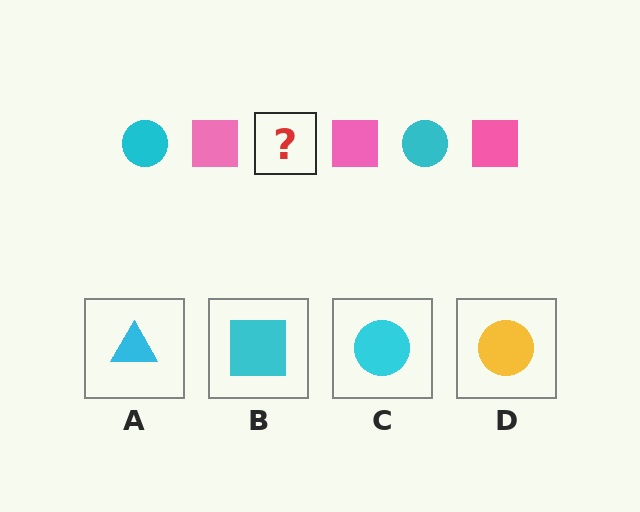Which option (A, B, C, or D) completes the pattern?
C.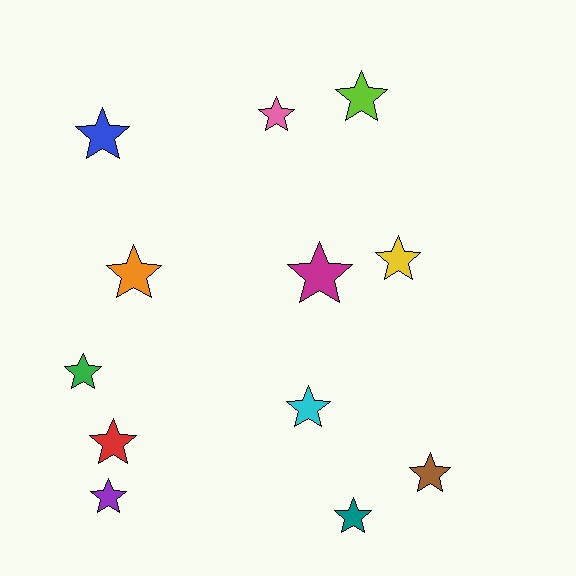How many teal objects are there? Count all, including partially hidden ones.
There is 1 teal object.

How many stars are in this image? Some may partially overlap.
There are 12 stars.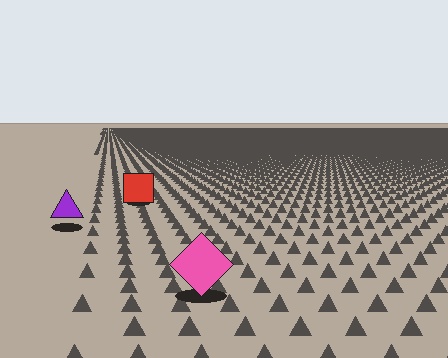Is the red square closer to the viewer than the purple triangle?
No. The purple triangle is closer — you can tell from the texture gradient: the ground texture is coarser near it.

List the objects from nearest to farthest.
From nearest to farthest: the pink diamond, the purple triangle, the red square.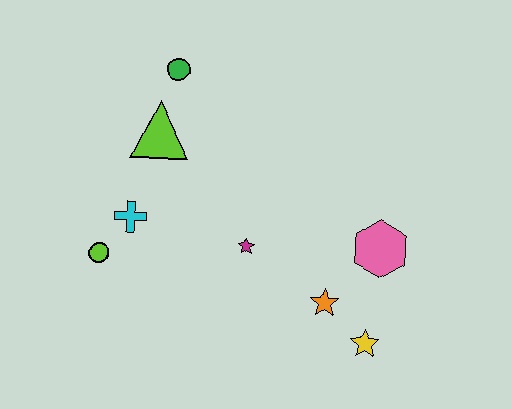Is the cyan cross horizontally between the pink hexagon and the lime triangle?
No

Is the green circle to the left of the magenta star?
Yes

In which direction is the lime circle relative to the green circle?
The lime circle is below the green circle.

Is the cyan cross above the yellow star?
Yes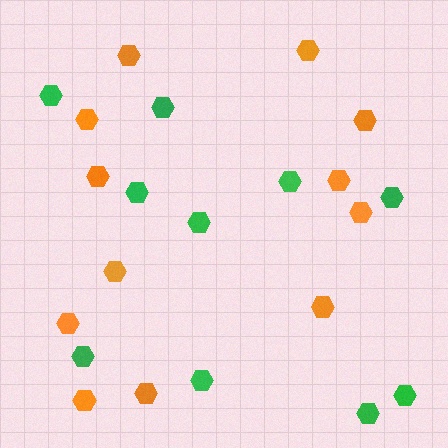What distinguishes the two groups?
There are 2 groups: one group of orange hexagons (12) and one group of green hexagons (10).